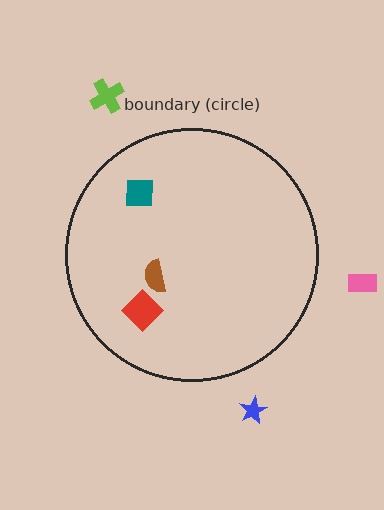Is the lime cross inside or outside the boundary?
Outside.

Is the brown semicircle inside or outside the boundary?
Inside.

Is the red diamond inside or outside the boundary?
Inside.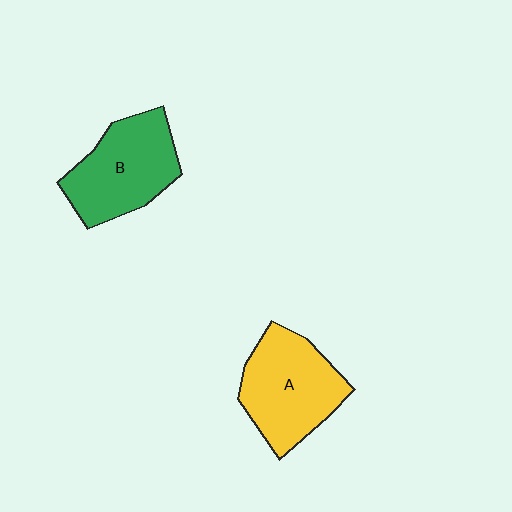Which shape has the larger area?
Shape A (yellow).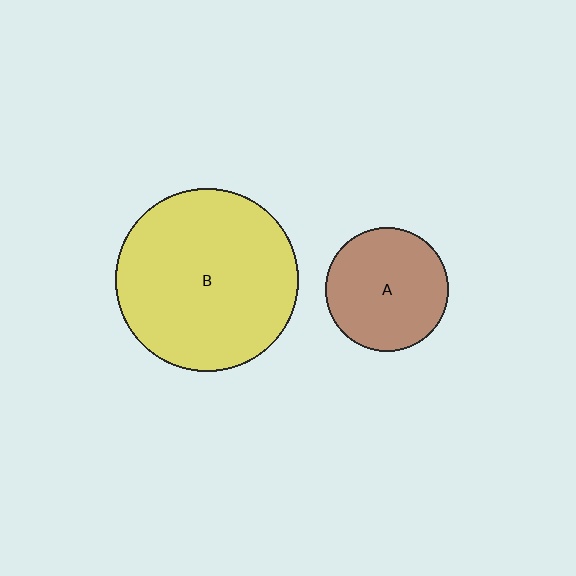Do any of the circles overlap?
No, none of the circles overlap.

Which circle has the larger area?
Circle B (yellow).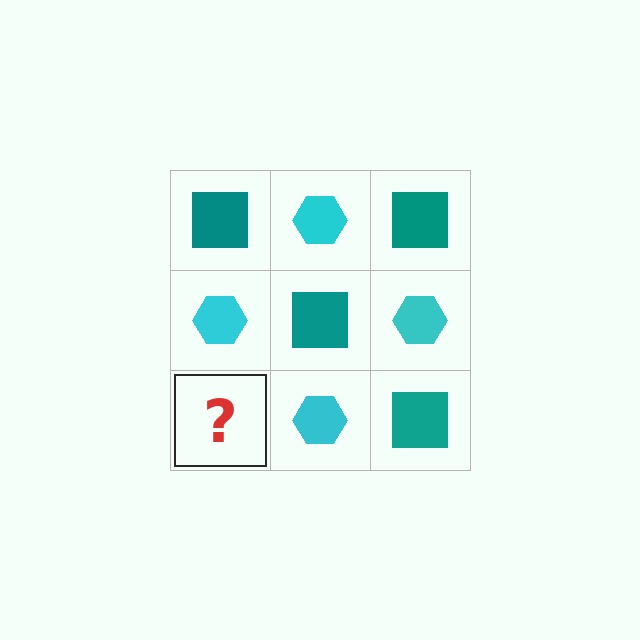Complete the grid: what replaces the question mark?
The question mark should be replaced with a teal square.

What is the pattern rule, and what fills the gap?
The rule is that it alternates teal square and cyan hexagon in a checkerboard pattern. The gap should be filled with a teal square.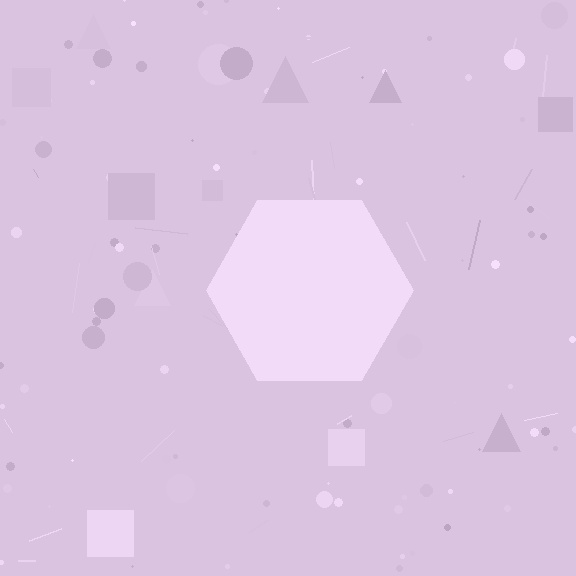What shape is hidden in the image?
A hexagon is hidden in the image.